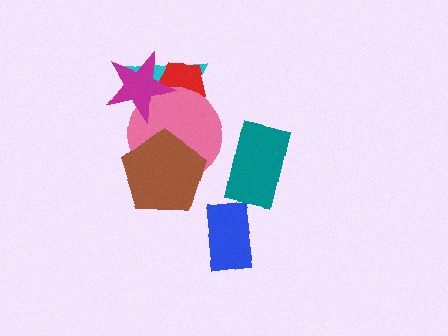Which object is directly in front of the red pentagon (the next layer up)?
The pink circle is directly in front of the red pentagon.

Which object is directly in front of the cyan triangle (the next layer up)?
The red pentagon is directly in front of the cyan triangle.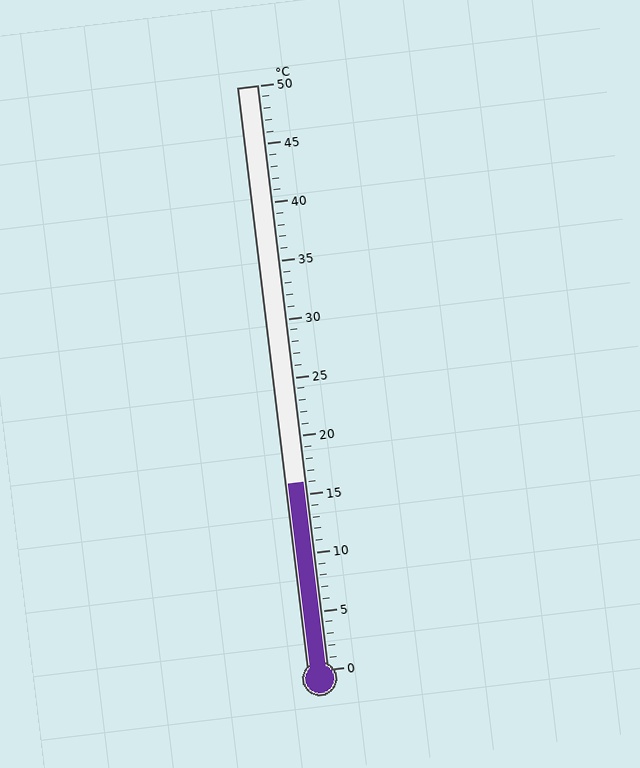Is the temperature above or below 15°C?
The temperature is above 15°C.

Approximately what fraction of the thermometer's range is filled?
The thermometer is filled to approximately 30% of its range.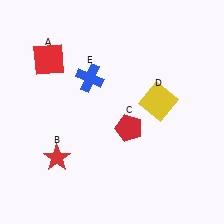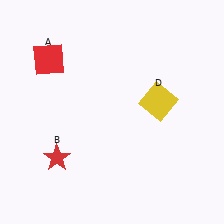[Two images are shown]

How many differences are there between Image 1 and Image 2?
There are 2 differences between the two images.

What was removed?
The blue cross (E), the red pentagon (C) were removed in Image 2.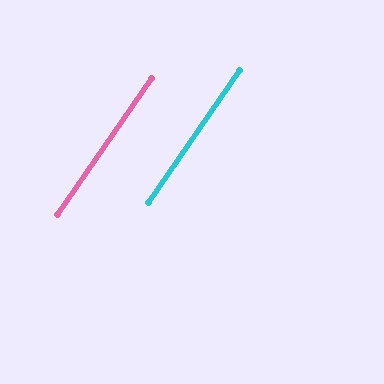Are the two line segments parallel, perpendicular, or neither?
Parallel — their directions differ by only 0.1°.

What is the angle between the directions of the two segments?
Approximately 0 degrees.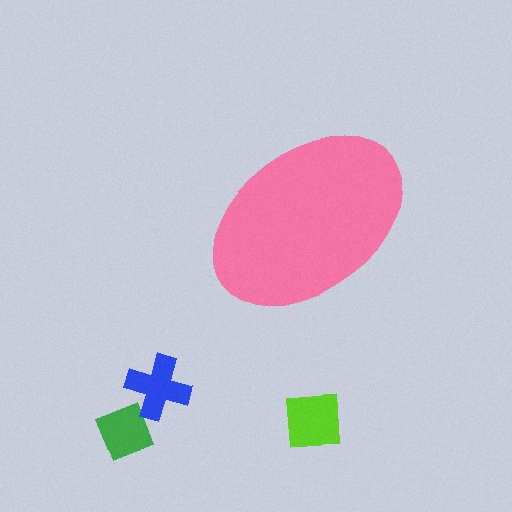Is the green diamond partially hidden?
No, the green diamond is fully visible.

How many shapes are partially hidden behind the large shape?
0 shapes are partially hidden.